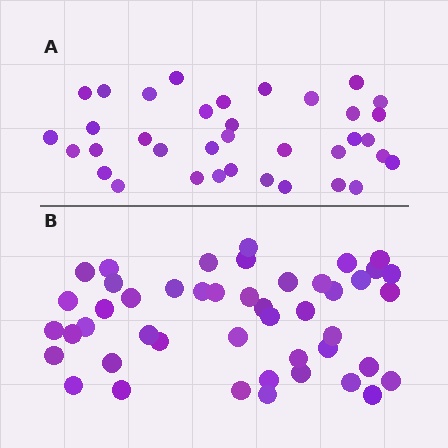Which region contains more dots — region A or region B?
Region B (the bottom region) has more dots.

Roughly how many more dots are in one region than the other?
Region B has roughly 10 or so more dots than region A.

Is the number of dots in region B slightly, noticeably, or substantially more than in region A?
Region B has noticeably more, but not dramatically so. The ratio is roughly 1.3 to 1.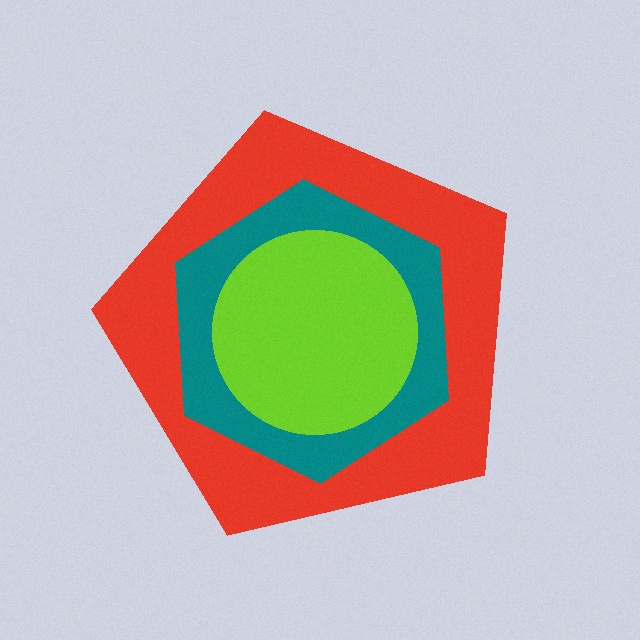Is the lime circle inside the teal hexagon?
Yes.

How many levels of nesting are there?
3.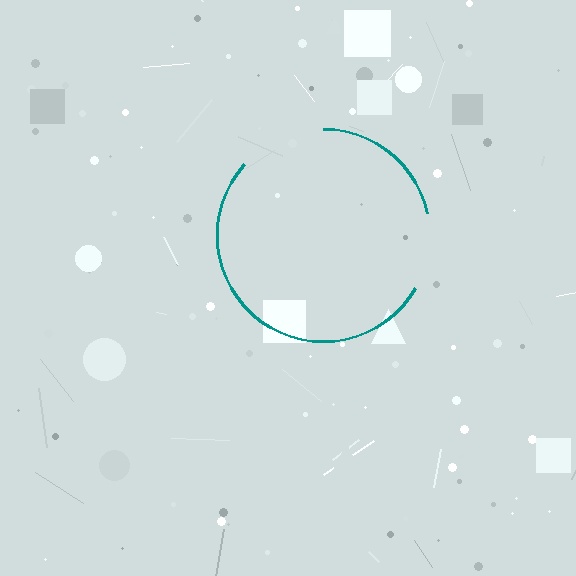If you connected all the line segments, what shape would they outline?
They would outline a circle.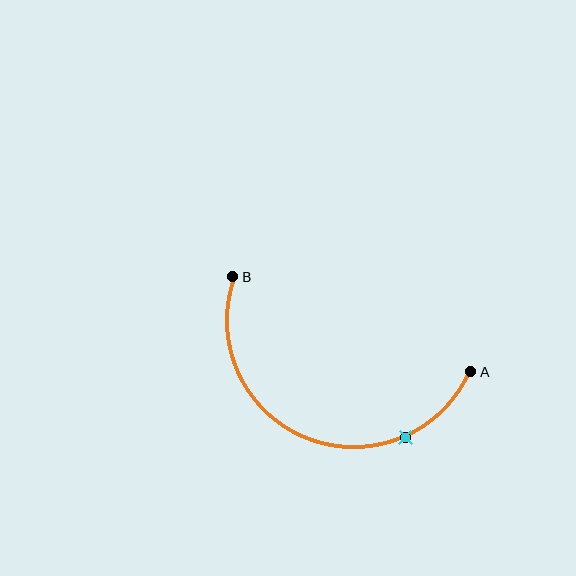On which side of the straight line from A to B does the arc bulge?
The arc bulges below the straight line connecting A and B.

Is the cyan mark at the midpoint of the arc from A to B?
No. The cyan mark lies on the arc but is closer to endpoint A. The arc midpoint would be at the point on the curve equidistant along the arc from both A and B.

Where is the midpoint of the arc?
The arc midpoint is the point on the curve farthest from the straight line joining A and B. It sits below that line.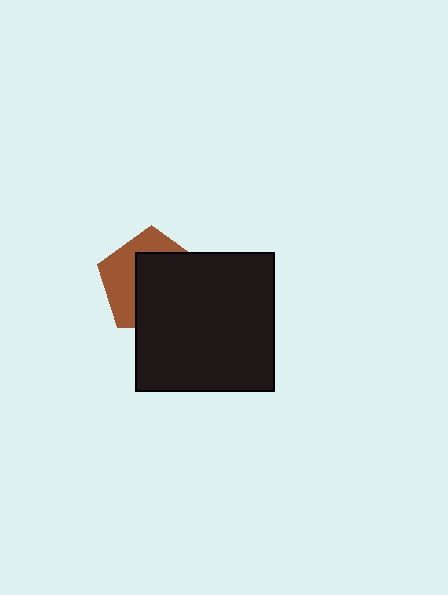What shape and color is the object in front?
The object in front is a black square.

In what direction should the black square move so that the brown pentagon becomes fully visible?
The black square should move toward the lower-right. That is the shortest direction to clear the overlap and leave the brown pentagon fully visible.